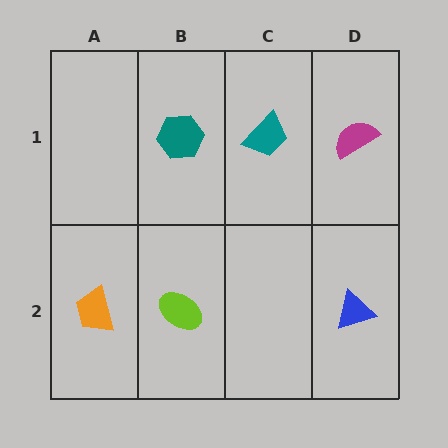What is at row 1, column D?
A magenta semicircle.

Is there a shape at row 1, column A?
No, that cell is empty.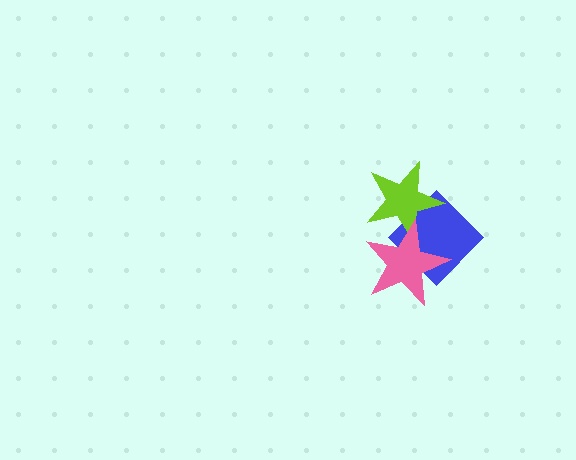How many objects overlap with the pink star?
2 objects overlap with the pink star.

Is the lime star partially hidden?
Yes, it is partially covered by another shape.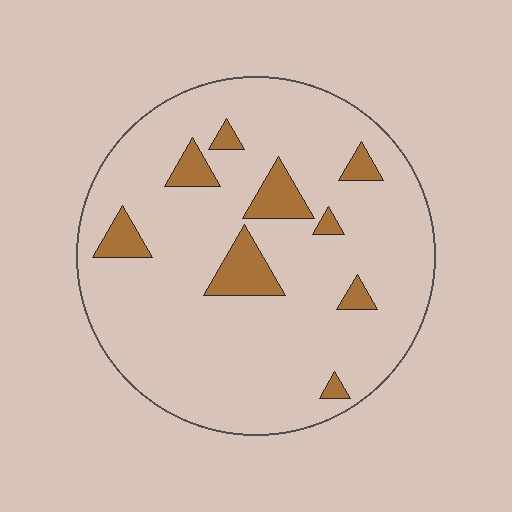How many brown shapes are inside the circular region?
9.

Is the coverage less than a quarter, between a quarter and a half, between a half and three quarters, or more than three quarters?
Less than a quarter.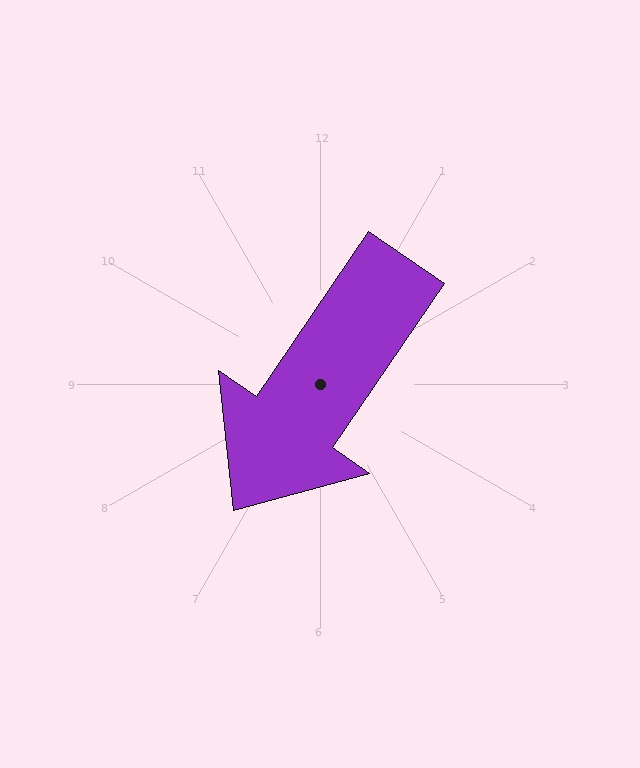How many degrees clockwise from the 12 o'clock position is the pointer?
Approximately 214 degrees.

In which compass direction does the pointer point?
Southwest.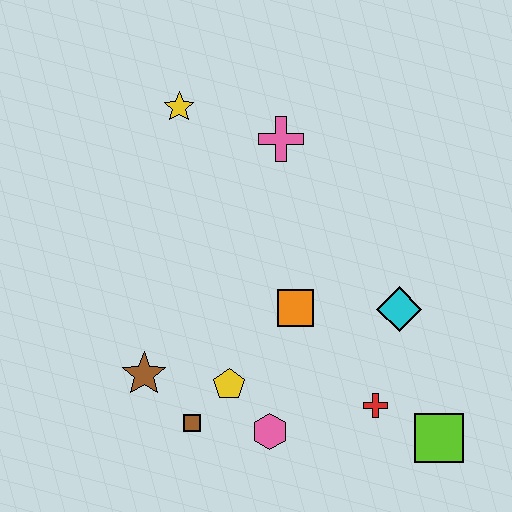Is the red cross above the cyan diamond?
No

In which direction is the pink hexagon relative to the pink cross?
The pink hexagon is below the pink cross.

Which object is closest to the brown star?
The brown square is closest to the brown star.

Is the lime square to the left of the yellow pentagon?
No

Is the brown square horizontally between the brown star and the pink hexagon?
Yes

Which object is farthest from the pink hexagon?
The yellow star is farthest from the pink hexagon.